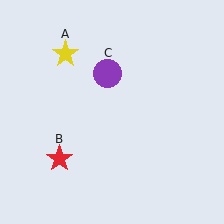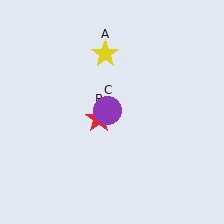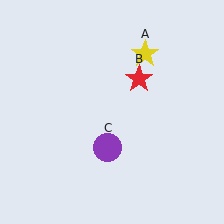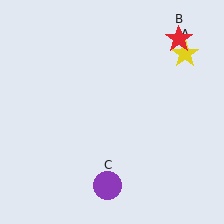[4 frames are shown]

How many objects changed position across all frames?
3 objects changed position: yellow star (object A), red star (object B), purple circle (object C).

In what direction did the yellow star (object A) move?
The yellow star (object A) moved right.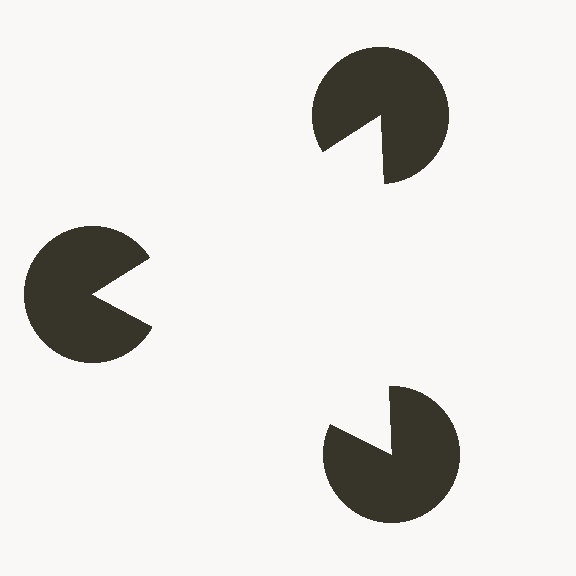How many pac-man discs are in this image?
There are 3 — one at each vertex of the illusory triangle.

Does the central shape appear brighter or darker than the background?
It typically appears slightly brighter than the background, even though no actual brightness change is drawn.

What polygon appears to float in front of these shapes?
An illusory triangle — its edges are inferred from the aligned wedge cuts in the pac-man discs, not physically drawn.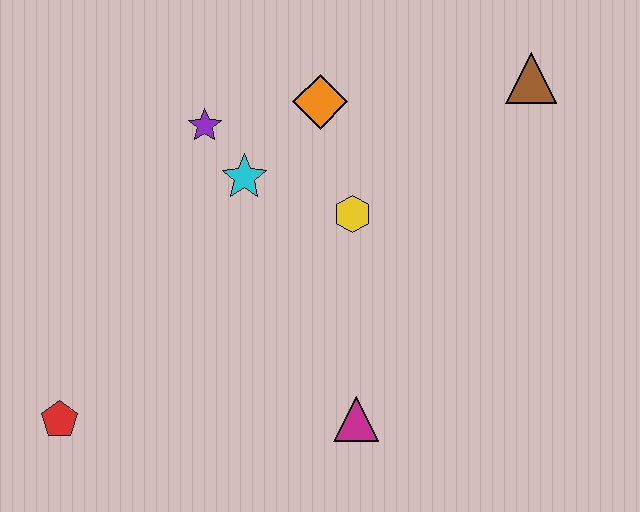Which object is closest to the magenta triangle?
The yellow hexagon is closest to the magenta triangle.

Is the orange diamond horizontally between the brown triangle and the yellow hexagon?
No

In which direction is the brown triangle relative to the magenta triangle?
The brown triangle is above the magenta triangle.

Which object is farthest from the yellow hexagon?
The red pentagon is farthest from the yellow hexagon.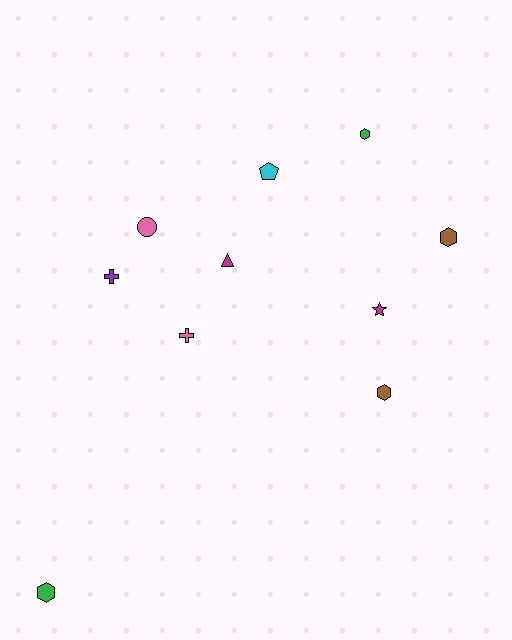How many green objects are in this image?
There are 2 green objects.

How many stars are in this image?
There is 1 star.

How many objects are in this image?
There are 10 objects.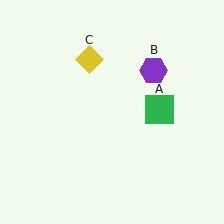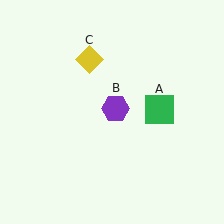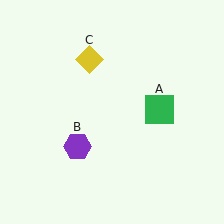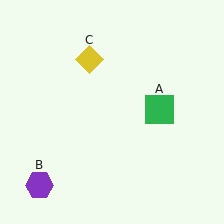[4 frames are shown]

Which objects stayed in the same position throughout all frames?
Green square (object A) and yellow diamond (object C) remained stationary.